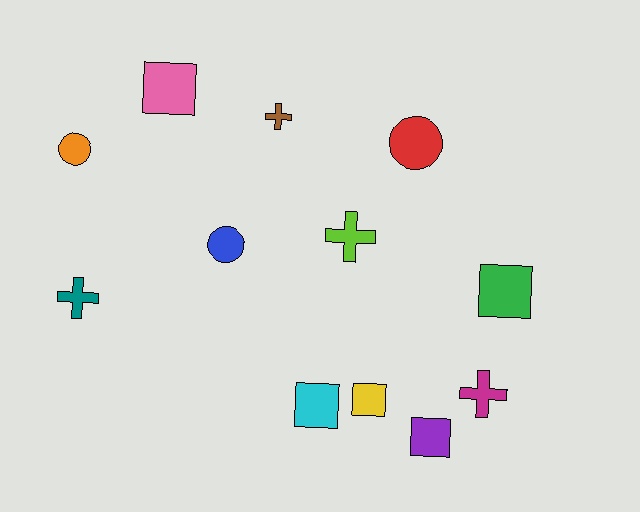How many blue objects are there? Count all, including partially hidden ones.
There is 1 blue object.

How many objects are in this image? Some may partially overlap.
There are 12 objects.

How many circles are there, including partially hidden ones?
There are 3 circles.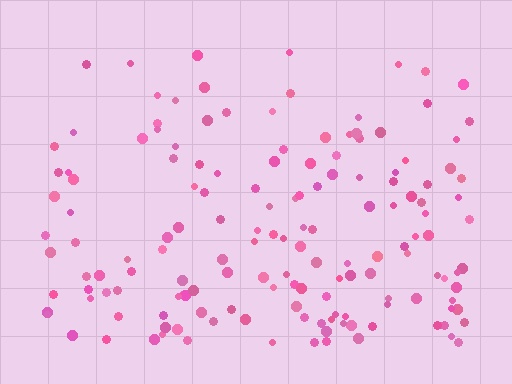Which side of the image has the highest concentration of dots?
The bottom.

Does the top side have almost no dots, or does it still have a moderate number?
Still a moderate number, just noticeably fewer than the bottom.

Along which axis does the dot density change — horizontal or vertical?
Vertical.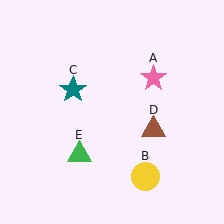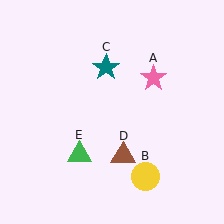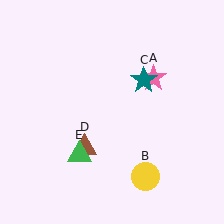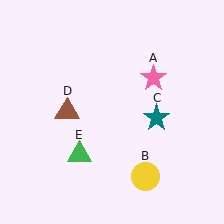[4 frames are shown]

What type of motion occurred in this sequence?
The teal star (object C), brown triangle (object D) rotated clockwise around the center of the scene.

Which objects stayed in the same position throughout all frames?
Pink star (object A) and yellow circle (object B) and green triangle (object E) remained stationary.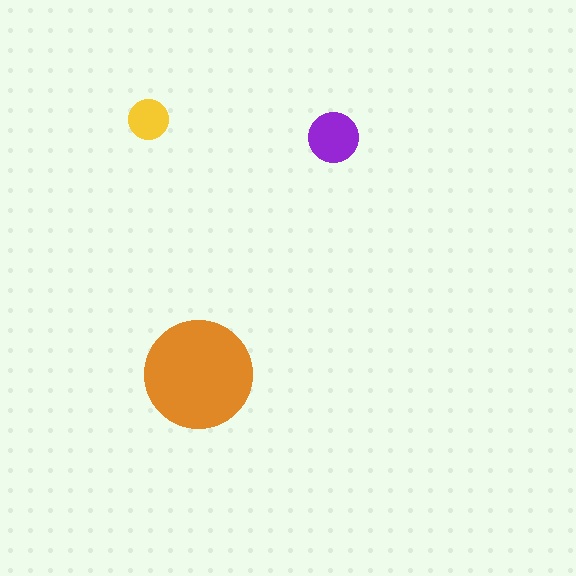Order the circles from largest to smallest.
the orange one, the purple one, the yellow one.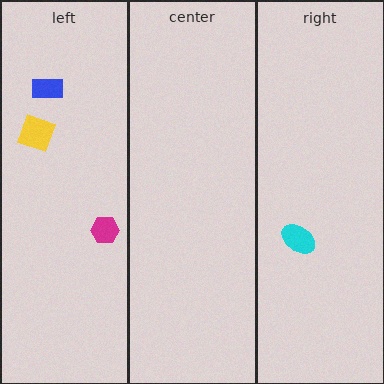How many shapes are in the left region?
3.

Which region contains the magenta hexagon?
The left region.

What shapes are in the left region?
The magenta hexagon, the blue rectangle, the yellow square.